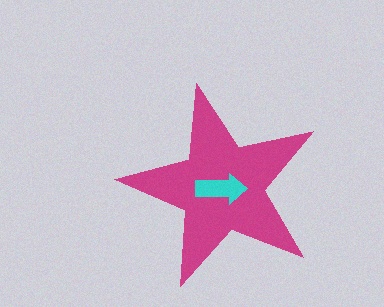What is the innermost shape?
The cyan arrow.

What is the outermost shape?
The magenta star.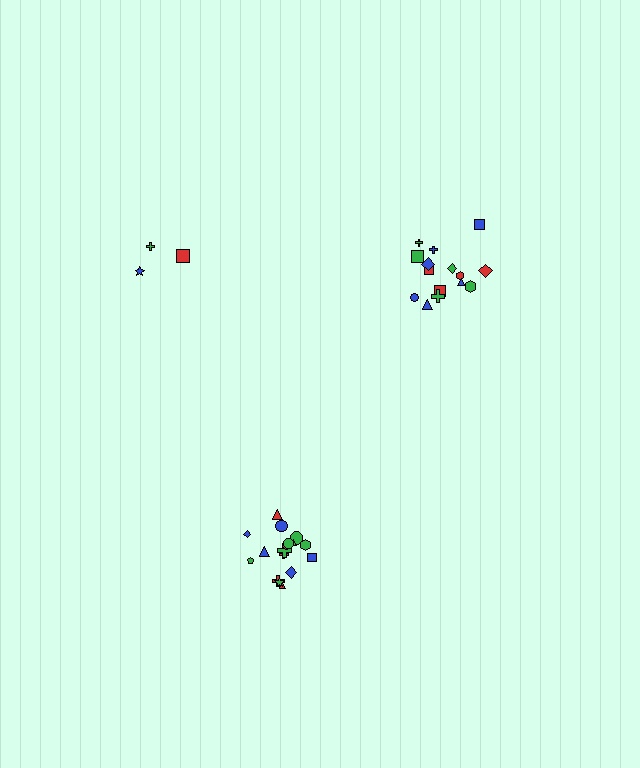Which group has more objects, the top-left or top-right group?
The top-right group.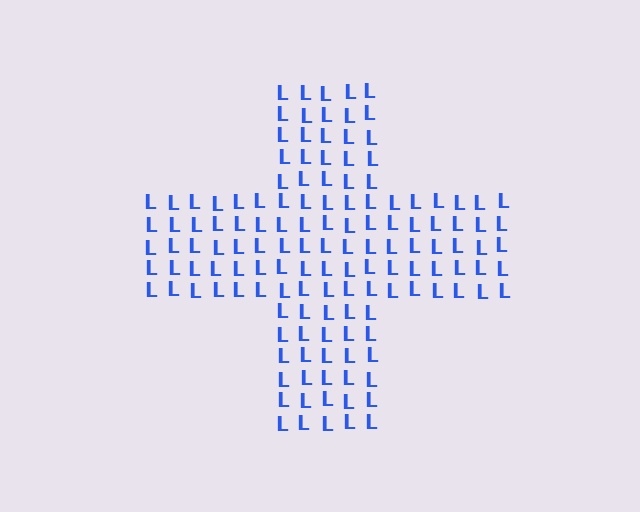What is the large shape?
The large shape is a cross.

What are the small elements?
The small elements are letter L's.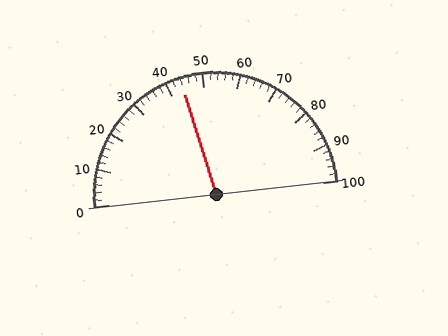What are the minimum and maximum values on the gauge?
The gauge ranges from 0 to 100.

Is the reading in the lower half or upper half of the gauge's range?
The reading is in the lower half of the range (0 to 100).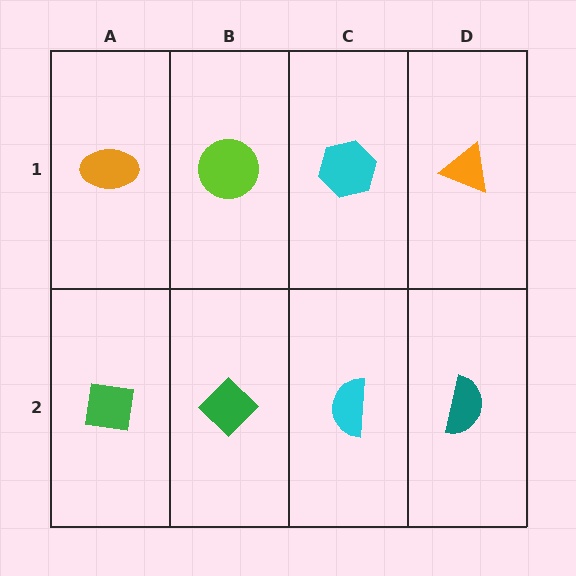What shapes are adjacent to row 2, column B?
A lime circle (row 1, column B), a green square (row 2, column A), a cyan semicircle (row 2, column C).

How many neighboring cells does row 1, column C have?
3.